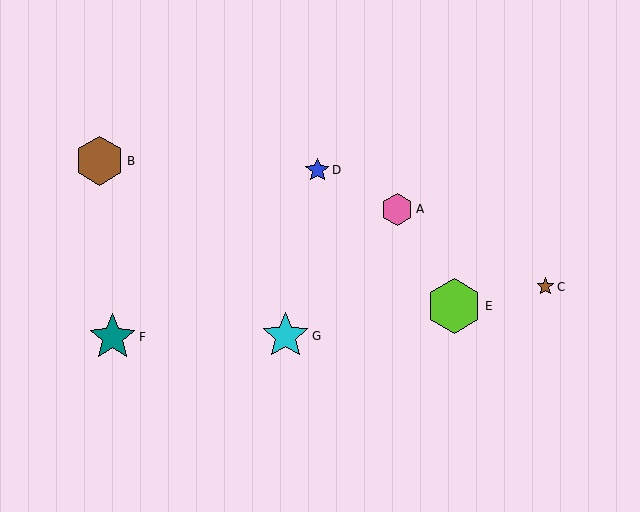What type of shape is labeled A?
Shape A is a pink hexagon.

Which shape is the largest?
The lime hexagon (labeled E) is the largest.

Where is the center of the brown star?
The center of the brown star is at (545, 287).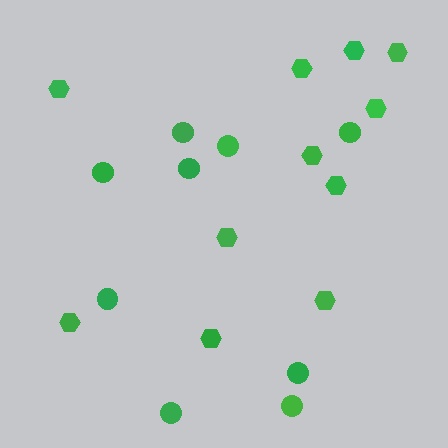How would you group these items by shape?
There are 2 groups: one group of hexagons (11) and one group of circles (9).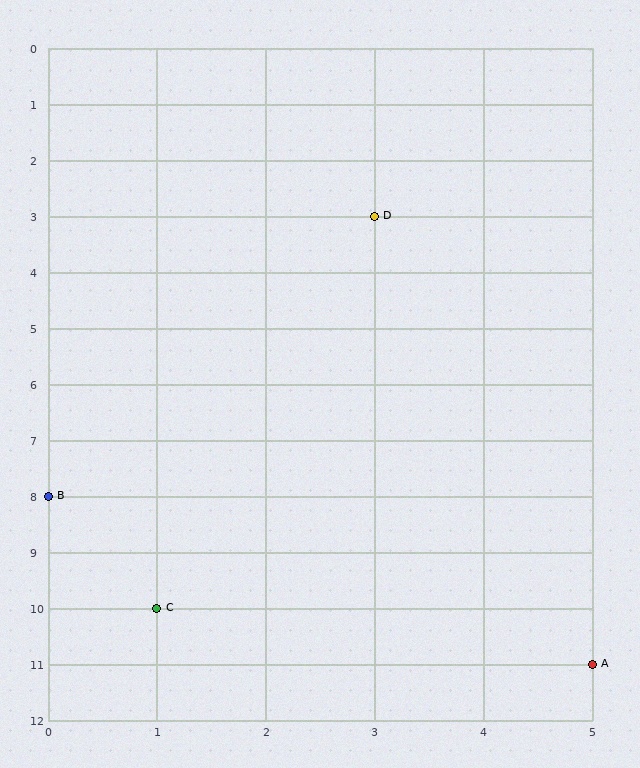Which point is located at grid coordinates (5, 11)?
Point A is at (5, 11).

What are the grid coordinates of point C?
Point C is at grid coordinates (1, 10).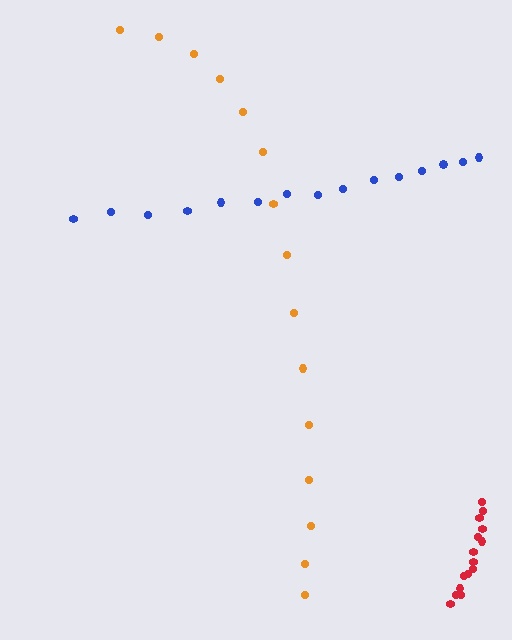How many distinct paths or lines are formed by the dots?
There are 3 distinct paths.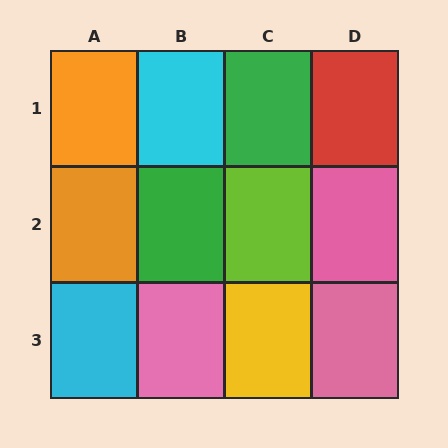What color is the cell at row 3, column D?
Pink.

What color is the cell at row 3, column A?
Cyan.